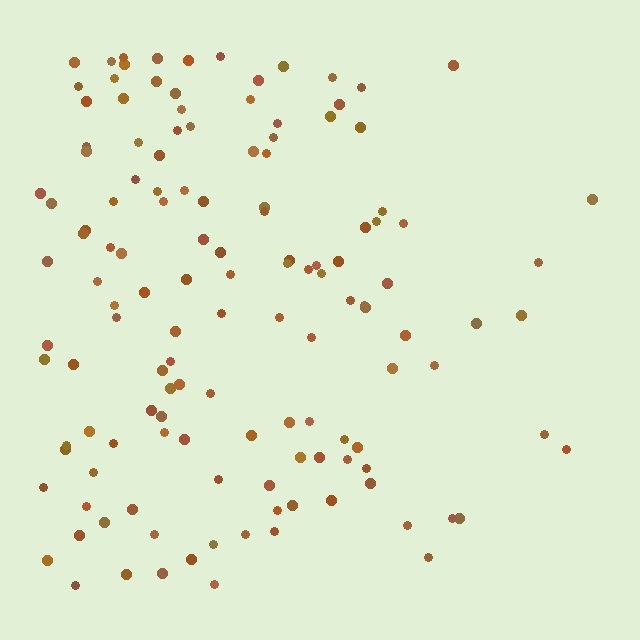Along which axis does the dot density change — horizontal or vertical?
Horizontal.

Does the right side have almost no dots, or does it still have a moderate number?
Still a moderate number, just noticeably fewer than the left.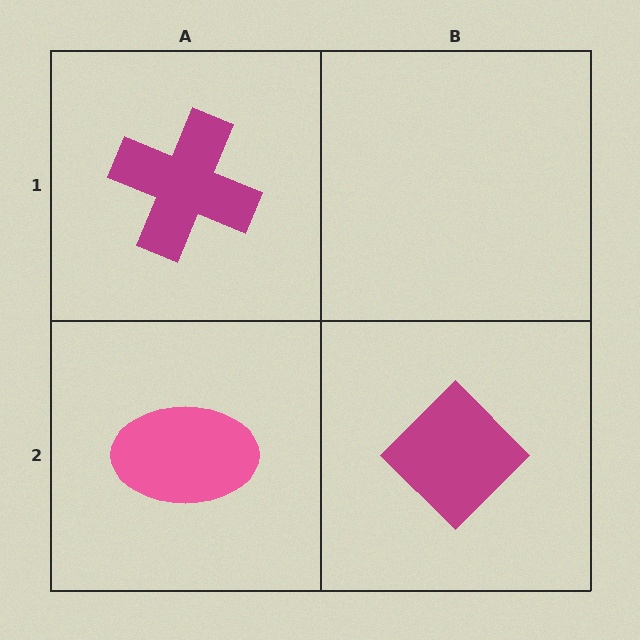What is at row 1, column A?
A magenta cross.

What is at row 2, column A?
A pink ellipse.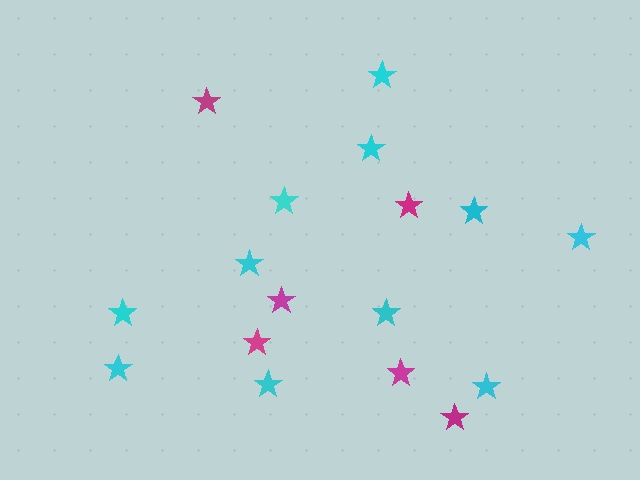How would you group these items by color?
There are 2 groups: one group of cyan stars (11) and one group of magenta stars (6).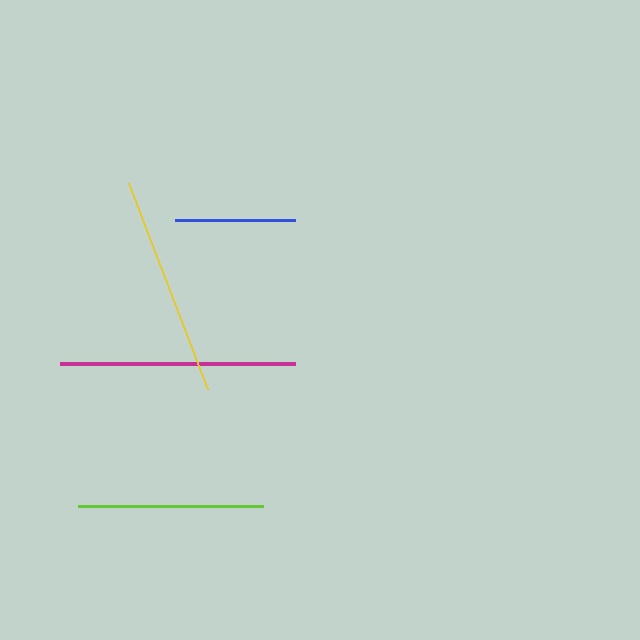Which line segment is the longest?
The magenta line is the longest at approximately 235 pixels.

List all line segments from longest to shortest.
From longest to shortest: magenta, yellow, lime, blue.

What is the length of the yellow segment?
The yellow segment is approximately 221 pixels long.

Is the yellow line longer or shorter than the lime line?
The yellow line is longer than the lime line.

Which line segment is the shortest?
The blue line is the shortest at approximately 121 pixels.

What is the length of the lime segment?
The lime segment is approximately 185 pixels long.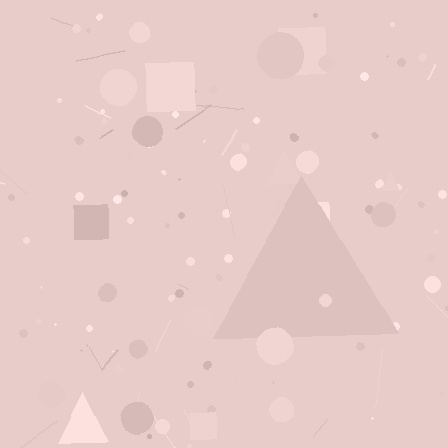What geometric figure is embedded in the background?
A triangle is embedded in the background.